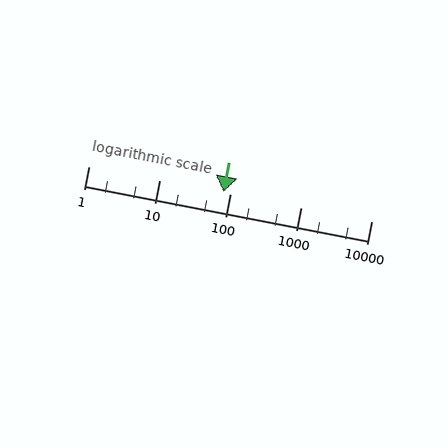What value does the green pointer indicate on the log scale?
The pointer indicates approximately 80.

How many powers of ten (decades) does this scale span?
The scale spans 4 decades, from 1 to 10000.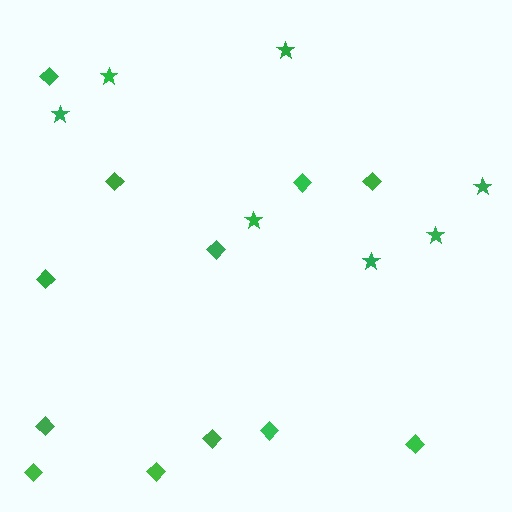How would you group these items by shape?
There are 2 groups: one group of stars (7) and one group of diamonds (12).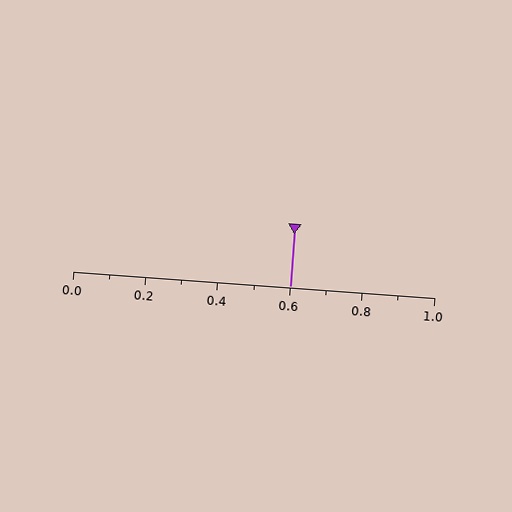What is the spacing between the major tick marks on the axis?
The major ticks are spaced 0.2 apart.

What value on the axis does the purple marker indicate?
The marker indicates approximately 0.6.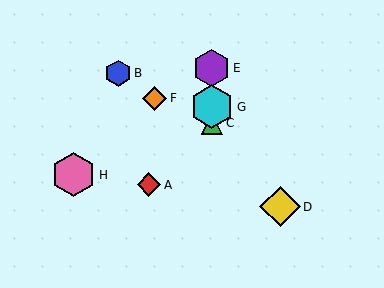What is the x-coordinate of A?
Object A is at x≈149.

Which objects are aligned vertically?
Objects C, E, G are aligned vertically.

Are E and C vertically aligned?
Yes, both are at x≈212.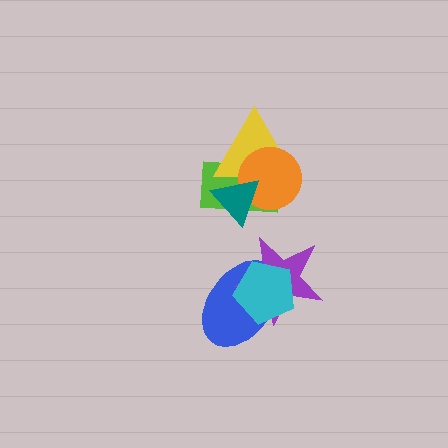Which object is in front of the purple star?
The cyan pentagon is in front of the purple star.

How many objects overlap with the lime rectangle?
3 objects overlap with the lime rectangle.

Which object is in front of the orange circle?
The teal triangle is in front of the orange circle.